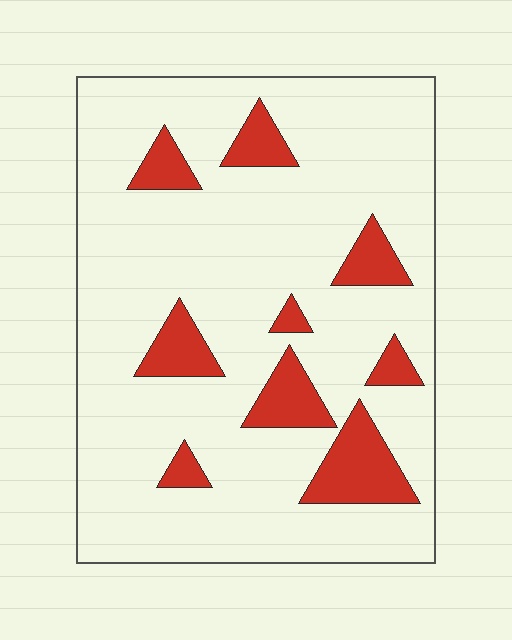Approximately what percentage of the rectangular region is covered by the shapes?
Approximately 15%.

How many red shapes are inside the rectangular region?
9.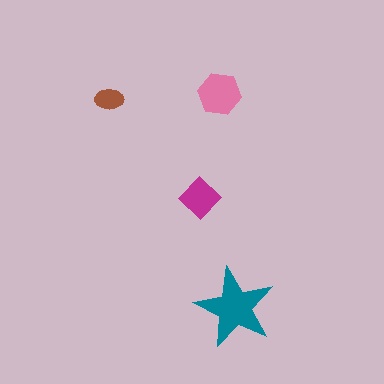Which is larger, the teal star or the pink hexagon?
The teal star.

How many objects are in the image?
There are 4 objects in the image.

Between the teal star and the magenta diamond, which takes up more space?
The teal star.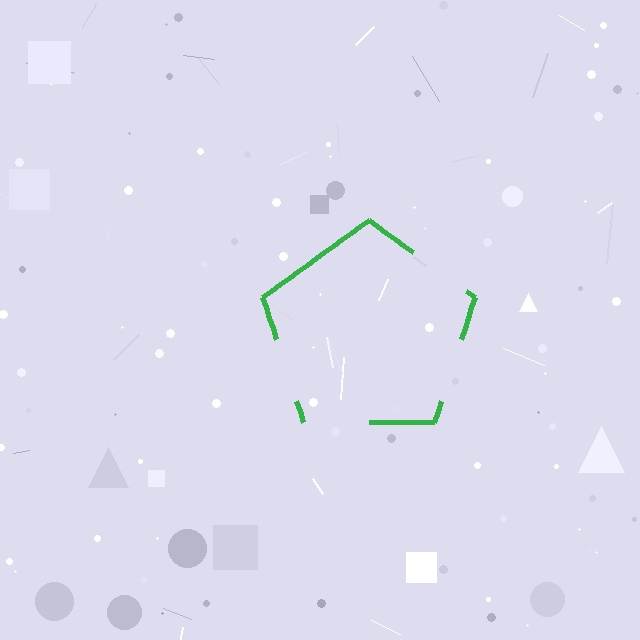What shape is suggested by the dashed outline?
The dashed outline suggests a pentagon.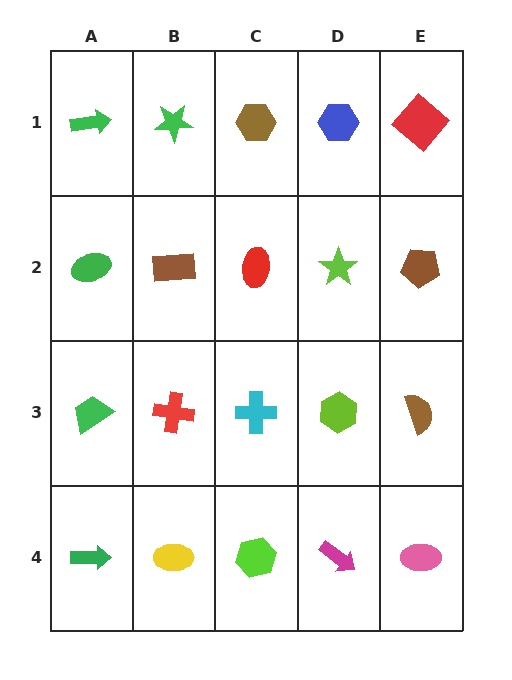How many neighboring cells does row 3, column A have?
3.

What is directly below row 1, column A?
A green ellipse.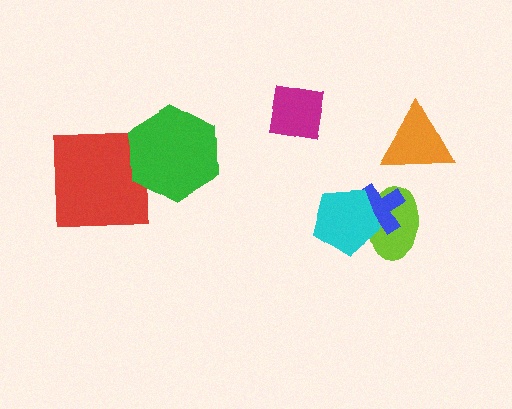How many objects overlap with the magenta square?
0 objects overlap with the magenta square.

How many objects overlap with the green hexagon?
1 object overlaps with the green hexagon.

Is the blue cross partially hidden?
Yes, it is partially covered by another shape.